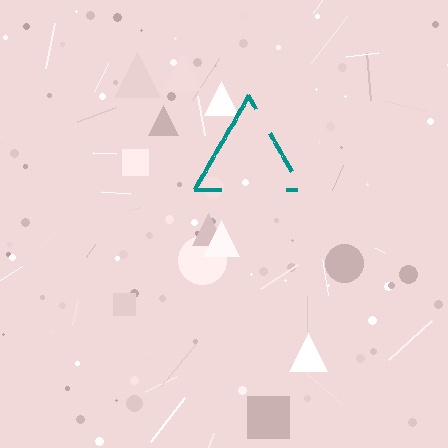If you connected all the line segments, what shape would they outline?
They would outline a triangle.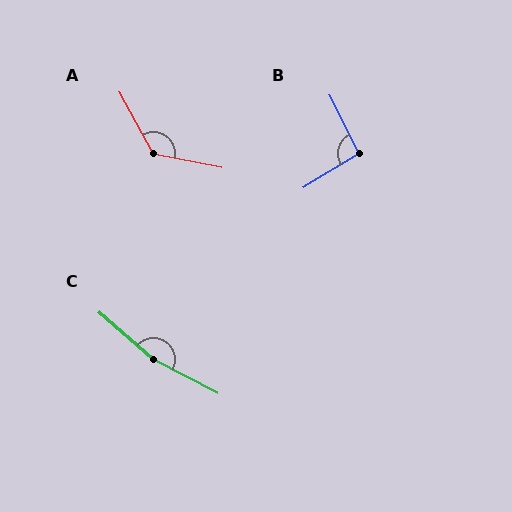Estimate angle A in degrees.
Approximately 130 degrees.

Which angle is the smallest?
B, at approximately 95 degrees.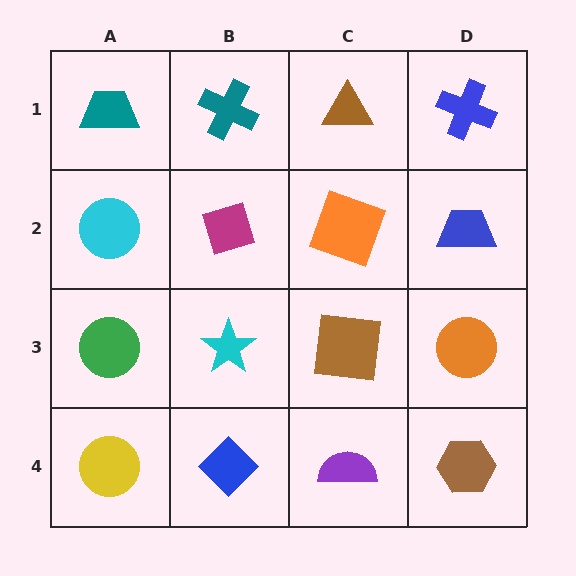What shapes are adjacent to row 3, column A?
A cyan circle (row 2, column A), a yellow circle (row 4, column A), a cyan star (row 3, column B).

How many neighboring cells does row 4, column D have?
2.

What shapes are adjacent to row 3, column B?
A magenta diamond (row 2, column B), a blue diamond (row 4, column B), a green circle (row 3, column A), a brown square (row 3, column C).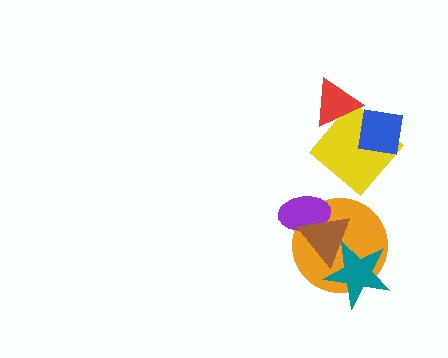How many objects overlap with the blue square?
1 object overlaps with the blue square.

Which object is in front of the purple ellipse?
The brown triangle is in front of the purple ellipse.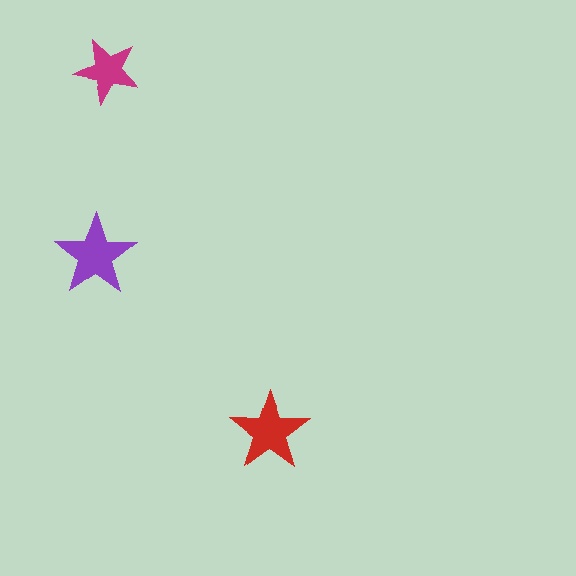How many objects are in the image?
There are 3 objects in the image.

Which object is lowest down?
The red star is bottommost.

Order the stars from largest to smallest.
the purple one, the red one, the magenta one.